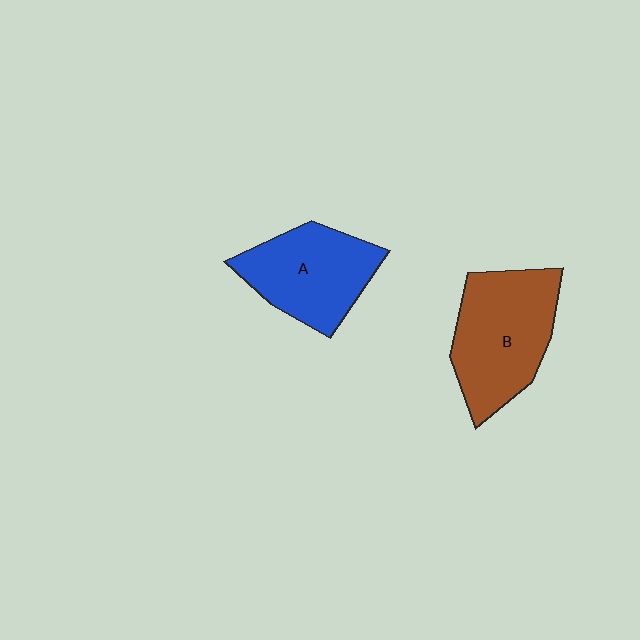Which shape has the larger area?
Shape B (brown).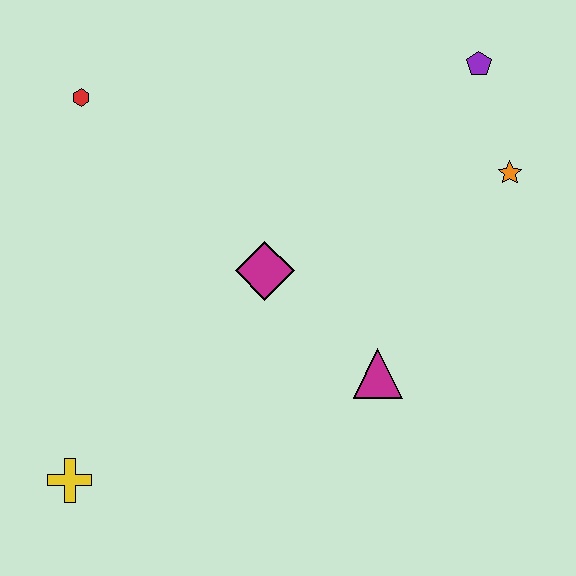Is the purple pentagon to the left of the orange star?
Yes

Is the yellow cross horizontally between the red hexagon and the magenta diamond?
No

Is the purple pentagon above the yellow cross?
Yes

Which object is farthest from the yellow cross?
The purple pentagon is farthest from the yellow cross.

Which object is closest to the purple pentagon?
The orange star is closest to the purple pentagon.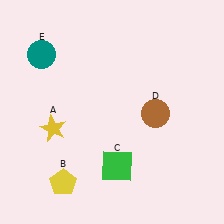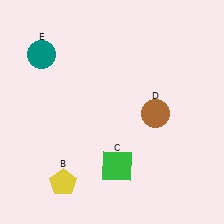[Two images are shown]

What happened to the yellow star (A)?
The yellow star (A) was removed in Image 2. It was in the bottom-left area of Image 1.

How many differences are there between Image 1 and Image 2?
There is 1 difference between the two images.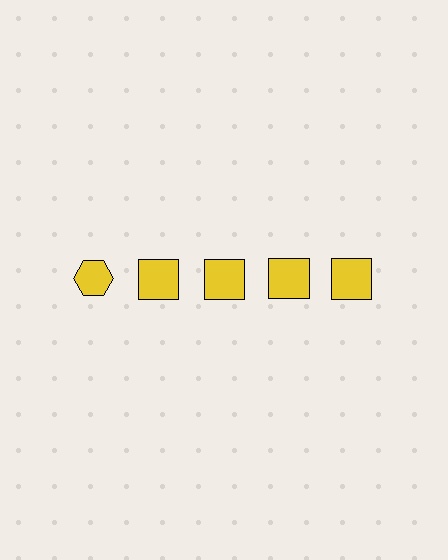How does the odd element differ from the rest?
It has a different shape: hexagon instead of square.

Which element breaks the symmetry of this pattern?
The yellow hexagon in the top row, leftmost column breaks the symmetry. All other shapes are yellow squares.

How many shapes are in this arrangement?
There are 5 shapes arranged in a grid pattern.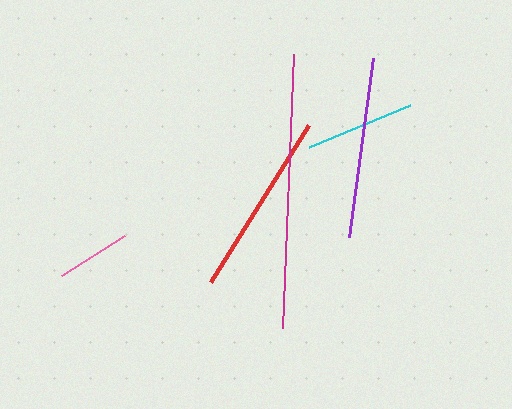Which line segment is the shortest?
The pink line is the shortest at approximately 75 pixels.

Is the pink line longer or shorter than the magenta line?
The magenta line is longer than the pink line.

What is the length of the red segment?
The red segment is approximately 185 pixels long.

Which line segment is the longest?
The magenta line is the longest at approximately 275 pixels.